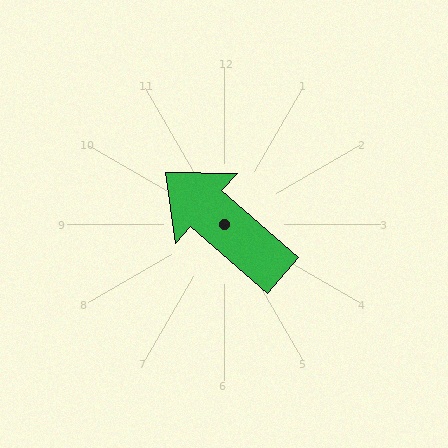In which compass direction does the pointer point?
Northwest.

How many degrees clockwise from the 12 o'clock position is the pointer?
Approximately 311 degrees.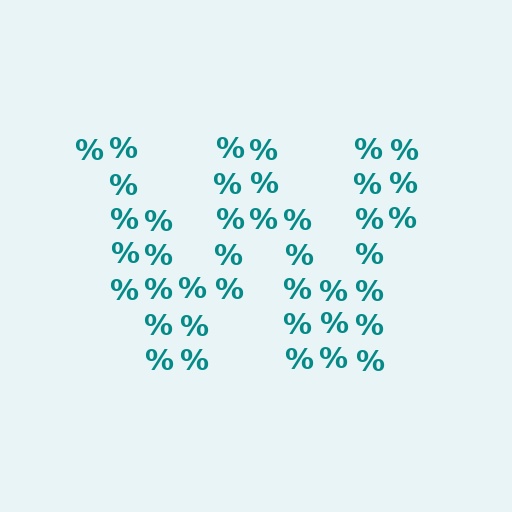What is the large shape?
The large shape is the letter W.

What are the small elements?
The small elements are percent signs.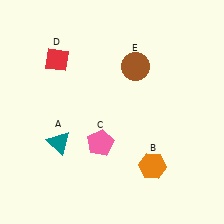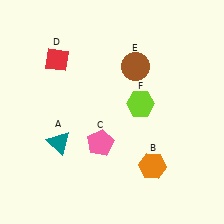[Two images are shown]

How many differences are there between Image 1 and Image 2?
There is 1 difference between the two images.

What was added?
A lime hexagon (F) was added in Image 2.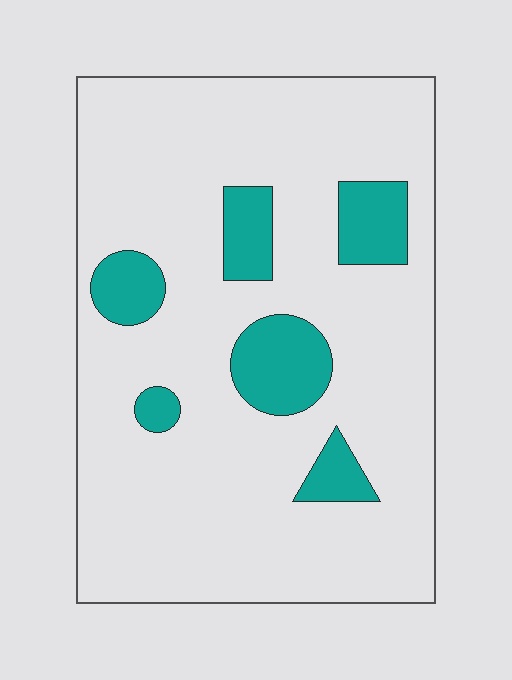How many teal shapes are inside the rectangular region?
6.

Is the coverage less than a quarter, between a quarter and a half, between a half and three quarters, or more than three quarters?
Less than a quarter.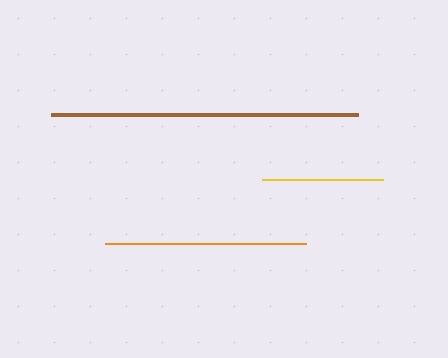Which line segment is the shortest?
The yellow line is the shortest at approximately 121 pixels.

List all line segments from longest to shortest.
From longest to shortest: brown, orange, yellow.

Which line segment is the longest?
The brown line is the longest at approximately 307 pixels.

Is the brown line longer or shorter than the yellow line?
The brown line is longer than the yellow line.